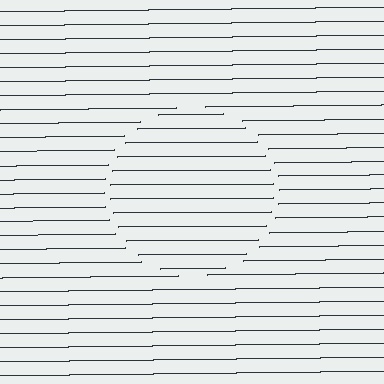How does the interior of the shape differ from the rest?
The interior of the shape contains the same grating, shifted by half a period — the contour is defined by the phase discontinuity where line-ends from the inner and outer gratings abut.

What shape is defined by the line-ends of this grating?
An illusory circle. The interior of the shape contains the same grating, shifted by half a period — the contour is defined by the phase discontinuity where line-ends from the inner and outer gratings abut.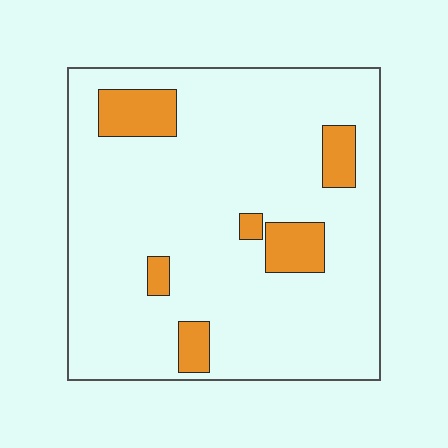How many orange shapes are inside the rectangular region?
6.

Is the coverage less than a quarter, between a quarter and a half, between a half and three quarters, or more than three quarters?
Less than a quarter.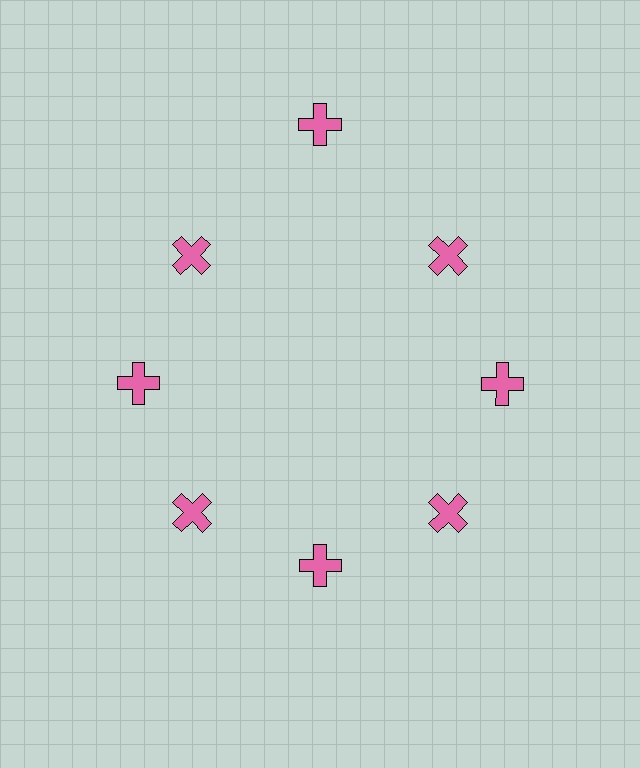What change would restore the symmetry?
The symmetry would be restored by moving it inward, back onto the ring so that all 8 crosses sit at equal angles and equal distance from the center.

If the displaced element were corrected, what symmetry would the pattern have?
It would have 8-fold rotational symmetry — the pattern would map onto itself every 45 degrees.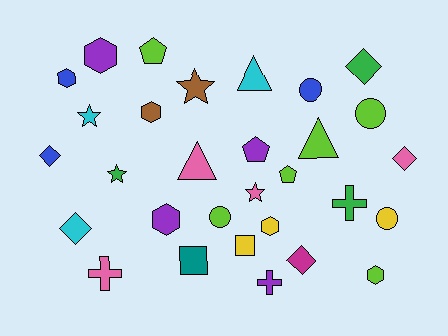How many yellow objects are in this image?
There are 3 yellow objects.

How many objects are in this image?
There are 30 objects.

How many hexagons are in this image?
There are 6 hexagons.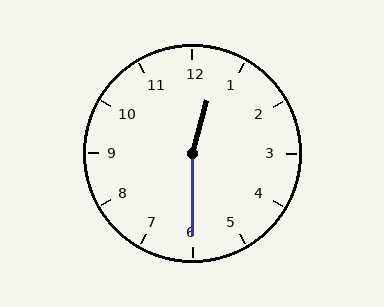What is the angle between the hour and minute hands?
Approximately 165 degrees.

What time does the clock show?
12:30.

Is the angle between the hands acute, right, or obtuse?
It is obtuse.